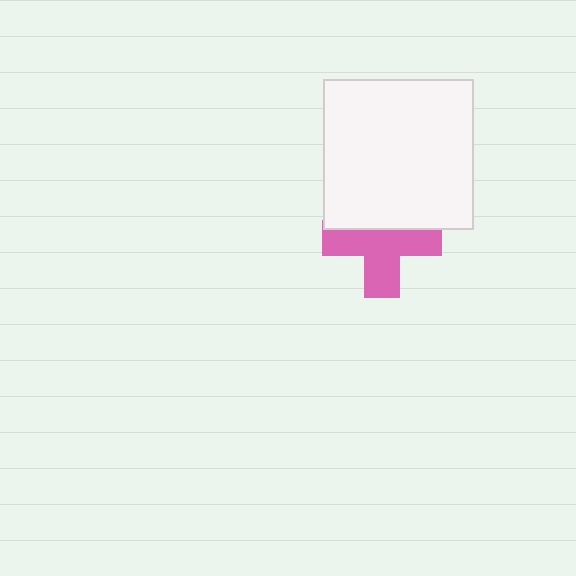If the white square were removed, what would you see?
You would see the complete pink cross.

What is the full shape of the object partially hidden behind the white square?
The partially hidden object is a pink cross.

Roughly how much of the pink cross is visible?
About half of it is visible (roughly 63%).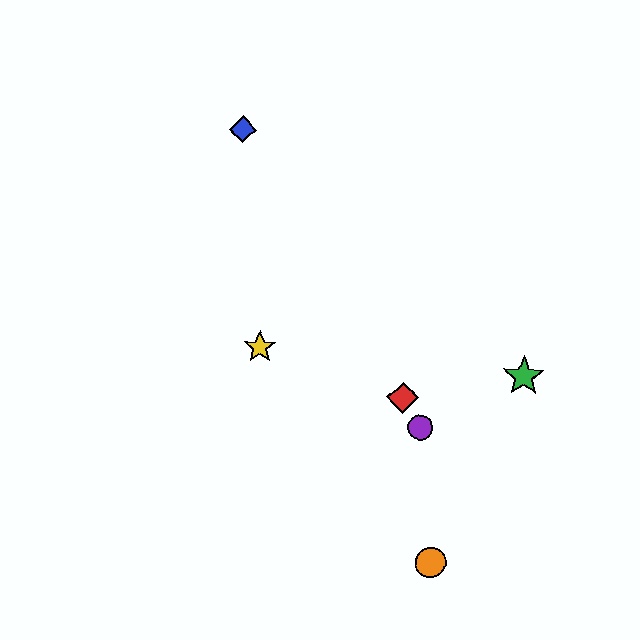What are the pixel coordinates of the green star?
The green star is at (524, 376).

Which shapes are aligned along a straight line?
The red diamond, the blue diamond, the purple circle are aligned along a straight line.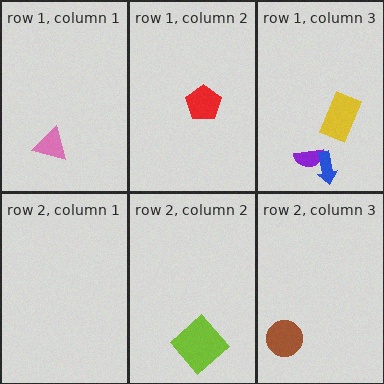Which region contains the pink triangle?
The row 1, column 1 region.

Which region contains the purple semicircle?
The row 1, column 3 region.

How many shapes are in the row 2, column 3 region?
1.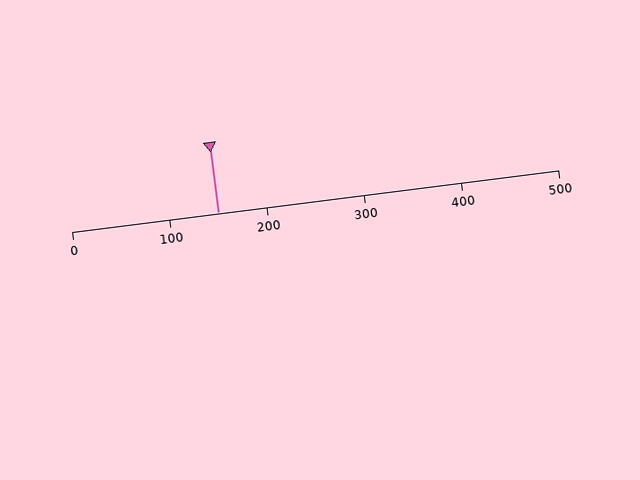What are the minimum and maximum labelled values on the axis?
The axis runs from 0 to 500.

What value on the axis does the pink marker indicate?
The marker indicates approximately 150.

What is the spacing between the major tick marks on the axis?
The major ticks are spaced 100 apart.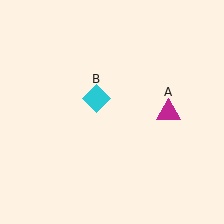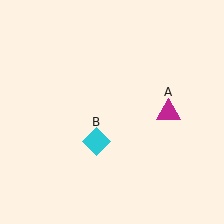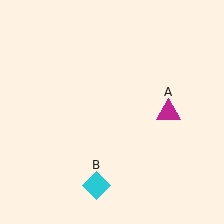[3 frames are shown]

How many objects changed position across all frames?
1 object changed position: cyan diamond (object B).